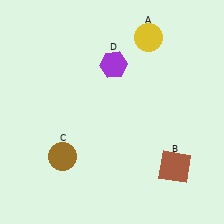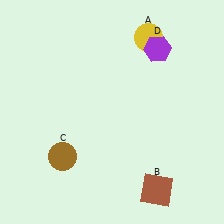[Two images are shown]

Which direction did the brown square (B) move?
The brown square (B) moved down.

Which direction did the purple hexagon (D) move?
The purple hexagon (D) moved right.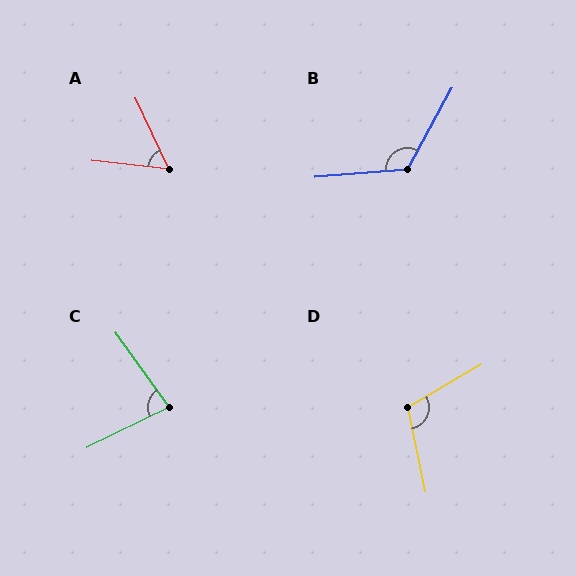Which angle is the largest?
B, at approximately 123 degrees.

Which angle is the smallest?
A, at approximately 59 degrees.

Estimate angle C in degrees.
Approximately 81 degrees.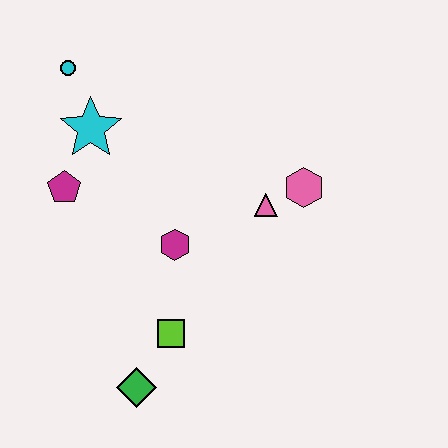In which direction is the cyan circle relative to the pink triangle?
The cyan circle is to the left of the pink triangle.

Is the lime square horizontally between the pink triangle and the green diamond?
Yes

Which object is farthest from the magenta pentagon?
The pink hexagon is farthest from the magenta pentagon.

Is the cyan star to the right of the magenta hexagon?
No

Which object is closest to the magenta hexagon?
The lime square is closest to the magenta hexagon.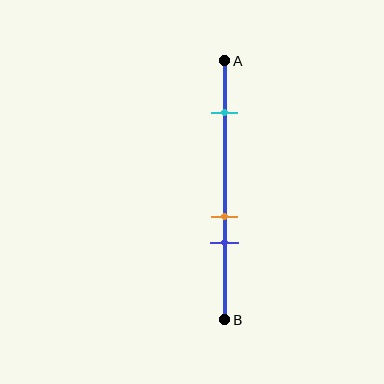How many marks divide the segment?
There are 3 marks dividing the segment.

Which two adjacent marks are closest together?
The orange and blue marks are the closest adjacent pair.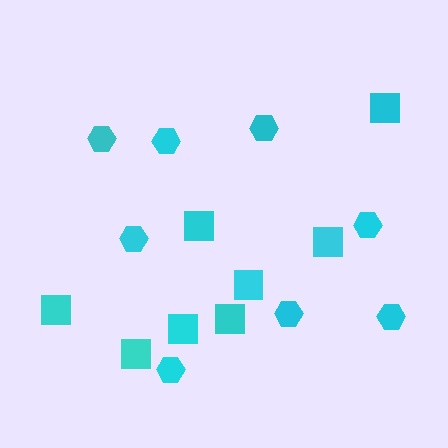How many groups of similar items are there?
There are 2 groups: one group of squares (8) and one group of hexagons (8).